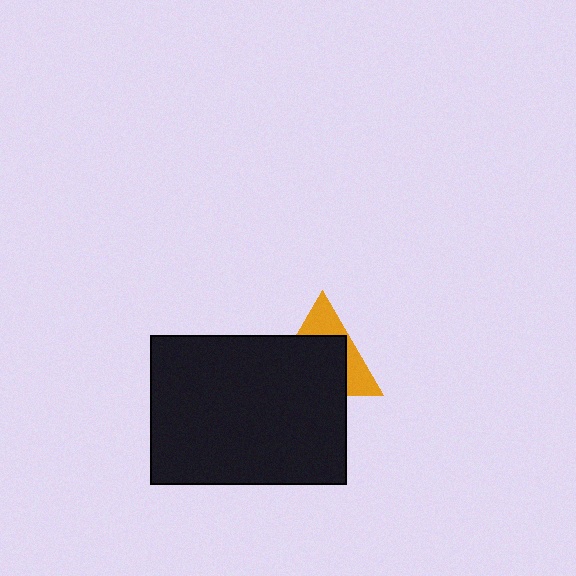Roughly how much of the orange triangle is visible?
A small part of it is visible (roughly 36%).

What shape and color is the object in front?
The object in front is a black rectangle.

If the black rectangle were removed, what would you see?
You would see the complete orange triangle.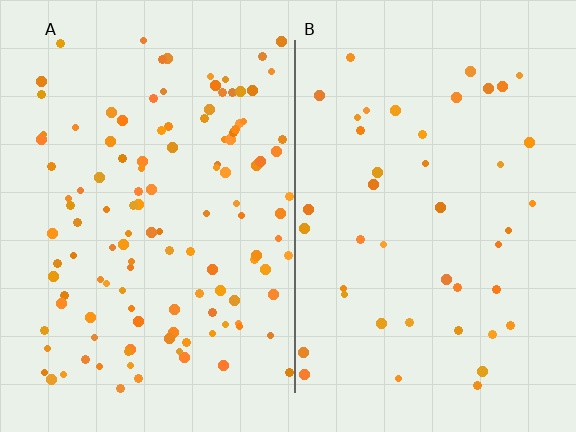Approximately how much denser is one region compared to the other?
Approximately 2.8× — region A over region B.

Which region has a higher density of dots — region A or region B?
A (the left).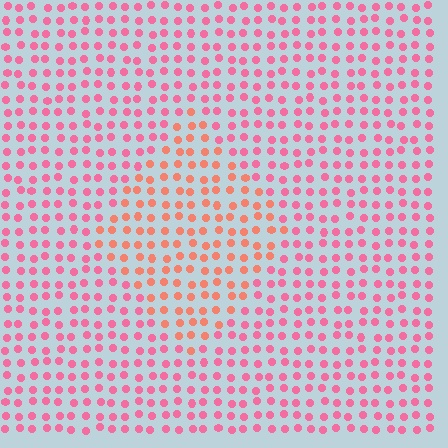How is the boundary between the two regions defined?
The boundary is defined purely by a slight shift in hue (about 32 degrees). Spacing, size, and orientation are identical on both sides.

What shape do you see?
I see a diamond.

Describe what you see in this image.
The image is filled with small pink elements in a uniform arrangement. A diamond-shaped region is visible where the elements are tinted to a slightly different hue, forming a subtle color boundary.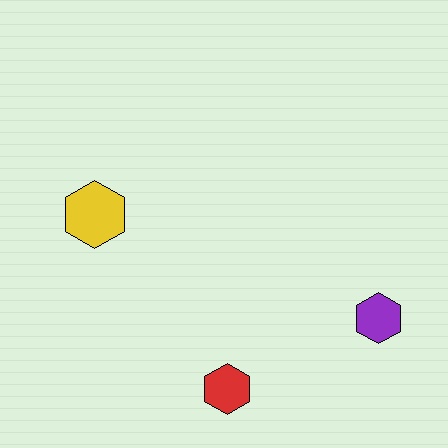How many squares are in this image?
There are no squares.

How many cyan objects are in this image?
There are no cyan objects.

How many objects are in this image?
There are 3 objects.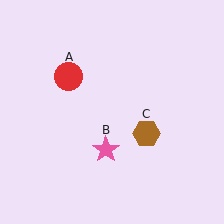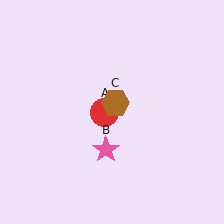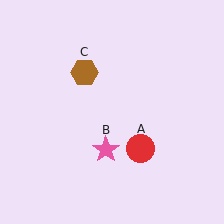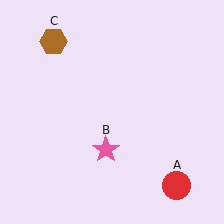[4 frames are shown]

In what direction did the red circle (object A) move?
The red circle (object A) moved down and to the right.